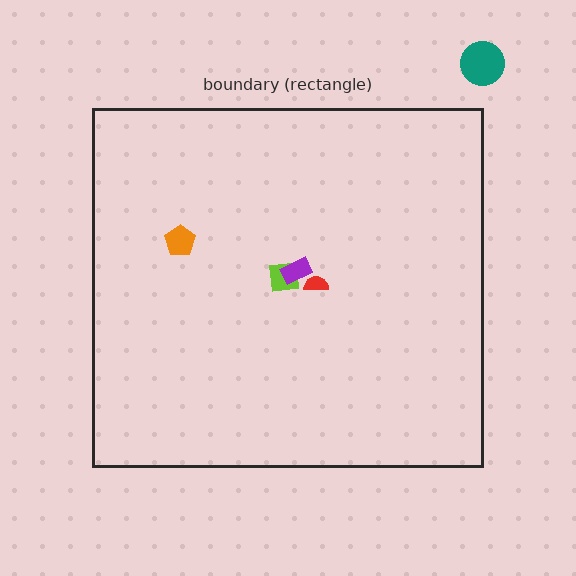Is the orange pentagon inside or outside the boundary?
Inside.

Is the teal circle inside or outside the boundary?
Outside.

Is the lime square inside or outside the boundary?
Inside.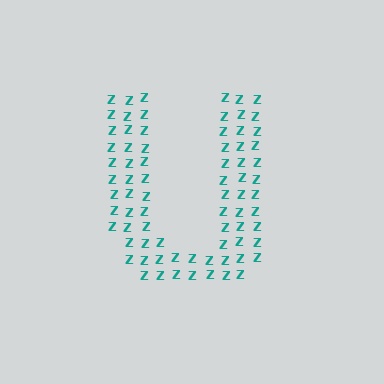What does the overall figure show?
The overall figure shows the letter U.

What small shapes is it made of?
It is made of small letter Z's.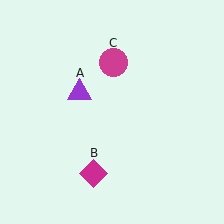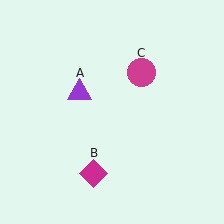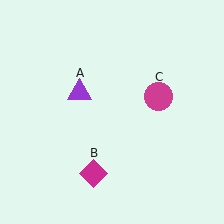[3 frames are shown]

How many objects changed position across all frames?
1 object changed position: magenta circle (object C).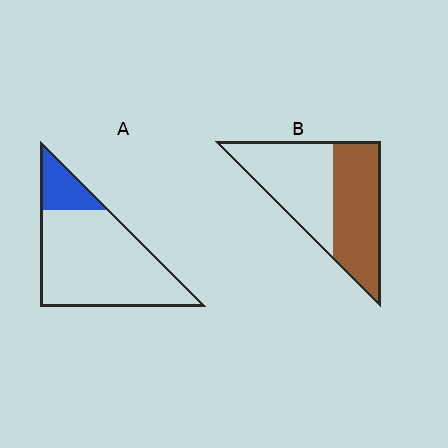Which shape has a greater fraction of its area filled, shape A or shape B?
Shape B.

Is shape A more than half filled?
No.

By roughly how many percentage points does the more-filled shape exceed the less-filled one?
By roughly 30 percentage points (B over A).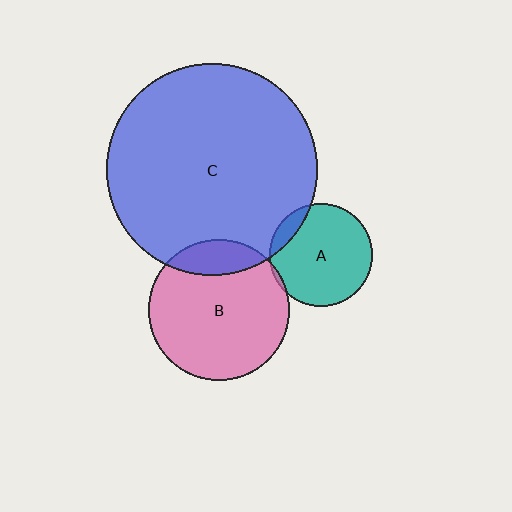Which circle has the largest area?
Circle C (blue).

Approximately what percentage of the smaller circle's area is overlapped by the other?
Approximately 15%.